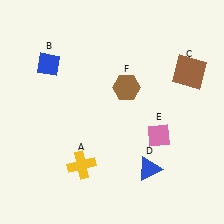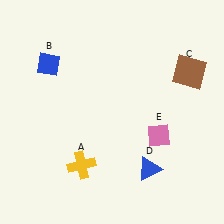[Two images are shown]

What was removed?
The brown hexagon (F) was removed in Image 2.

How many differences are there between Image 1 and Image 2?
There is 1 difference between the two images.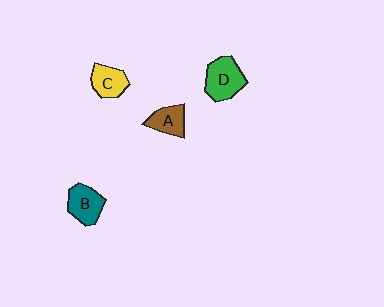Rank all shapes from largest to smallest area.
From largest to smallest: D (green), B (teal), C (yellow), A (brown).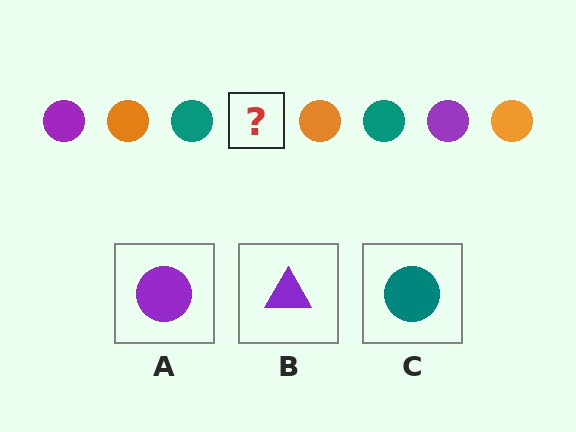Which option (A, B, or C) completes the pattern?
A.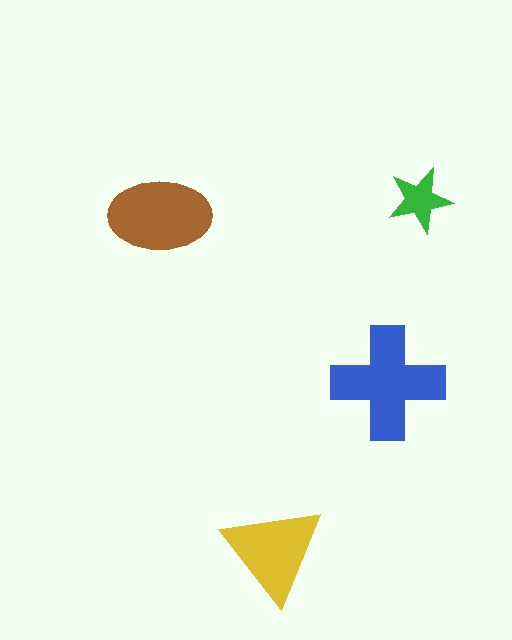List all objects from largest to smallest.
The blue cross, the brown ellipse, the yellow triangle, the green star.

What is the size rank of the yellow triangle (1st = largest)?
3rd.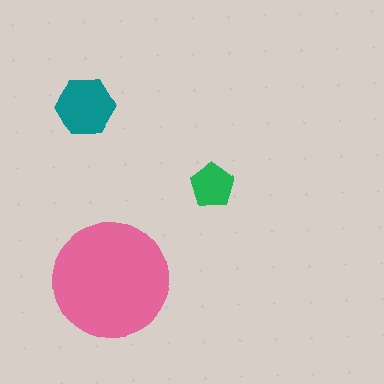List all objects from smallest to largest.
The green pentagon, the teal hexagon, the pink circle.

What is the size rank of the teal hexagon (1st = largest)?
2nd.